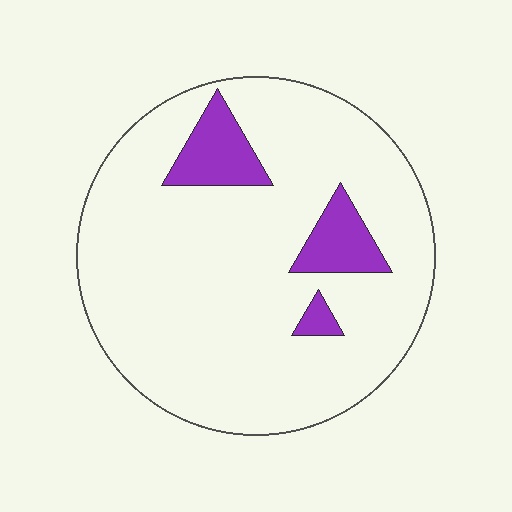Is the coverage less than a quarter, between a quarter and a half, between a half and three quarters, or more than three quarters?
Less than a quarter.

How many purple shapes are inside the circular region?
3.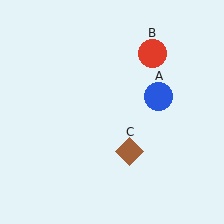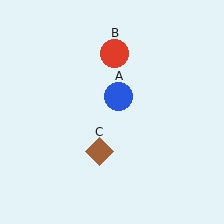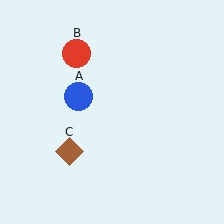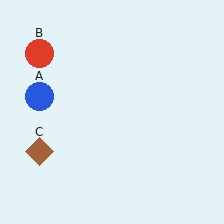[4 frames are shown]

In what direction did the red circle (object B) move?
The red circle (object B) moved left.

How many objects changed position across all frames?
3 objects changed position: blue circle (object A), red circle (object B), brown diamond (object C).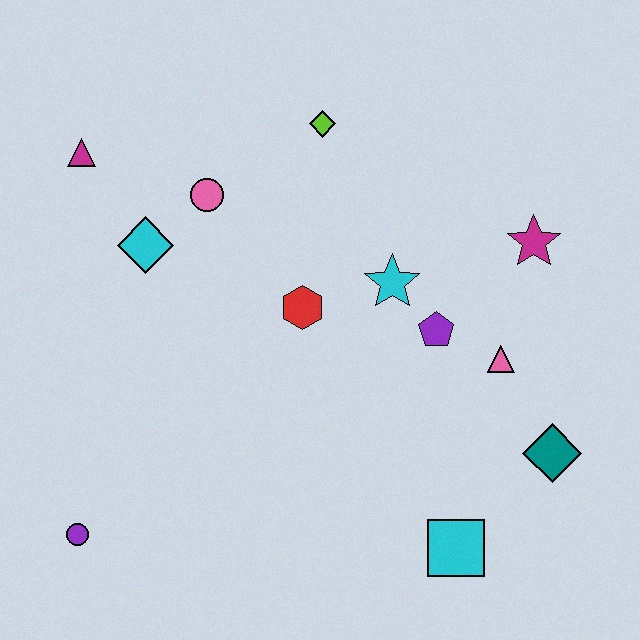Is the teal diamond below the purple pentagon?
Yes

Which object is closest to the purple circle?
The cyan diamond is closest to the purple circle.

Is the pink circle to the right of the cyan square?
No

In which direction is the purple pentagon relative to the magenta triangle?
The purple pentagon is to the right of the magenta triangle.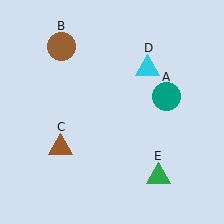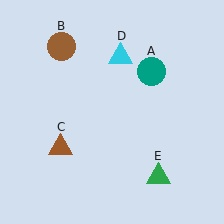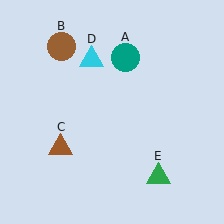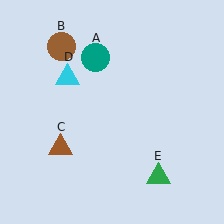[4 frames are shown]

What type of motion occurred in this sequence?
The teal circle (object A), cyan triangle (object D) rotated counterclockwise around the center of the scene.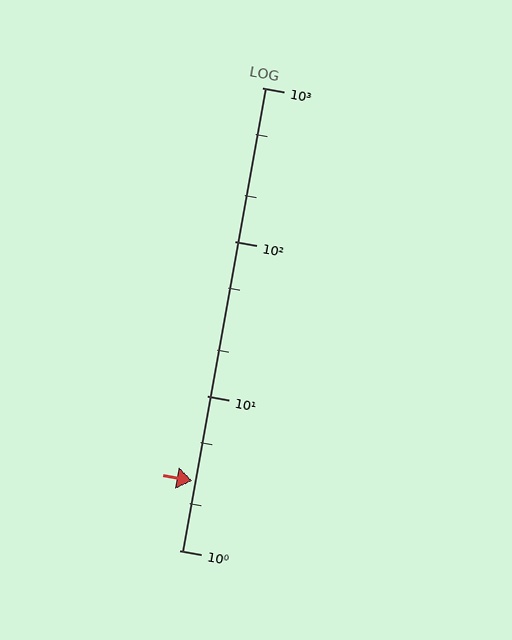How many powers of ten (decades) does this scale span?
The scale spans 3 decades, from 1 to 1000.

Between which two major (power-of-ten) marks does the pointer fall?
The pointer is between 1 and 10.